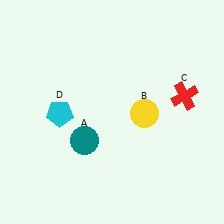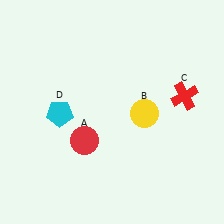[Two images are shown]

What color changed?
The circle (A) changed from teal in Image 1 to red in Image 2.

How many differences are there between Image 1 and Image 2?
There is 1 difference between the two images.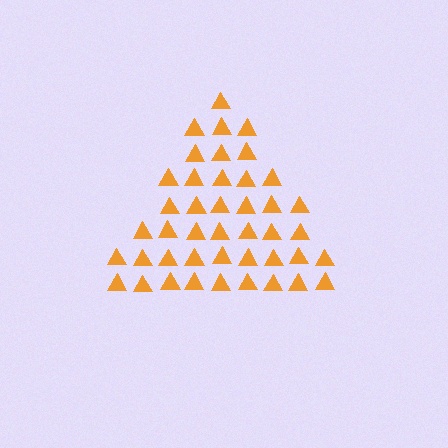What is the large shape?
The large shape is a triangle.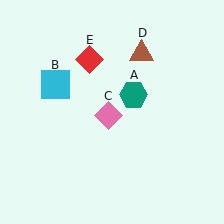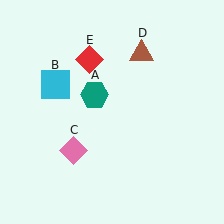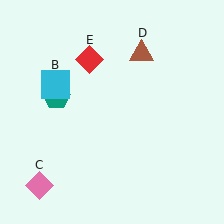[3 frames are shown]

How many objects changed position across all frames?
2 objects changed position: teal hexagon (object A), pink diamond (object C).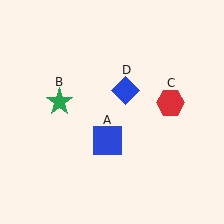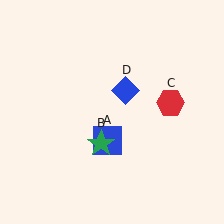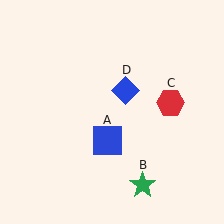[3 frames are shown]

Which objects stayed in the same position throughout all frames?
Blue square (object A) and red hexagon (object C) and blue diamond (object D) remained stationary.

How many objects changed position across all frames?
1 object changed position: green star (object B).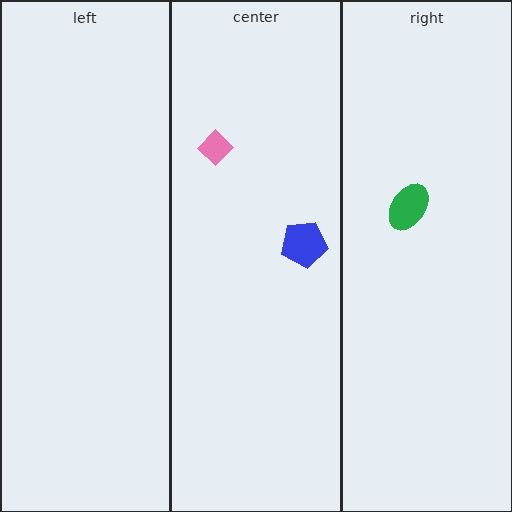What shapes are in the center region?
The pink diamond, the blue pentagon.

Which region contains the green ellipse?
The right region.